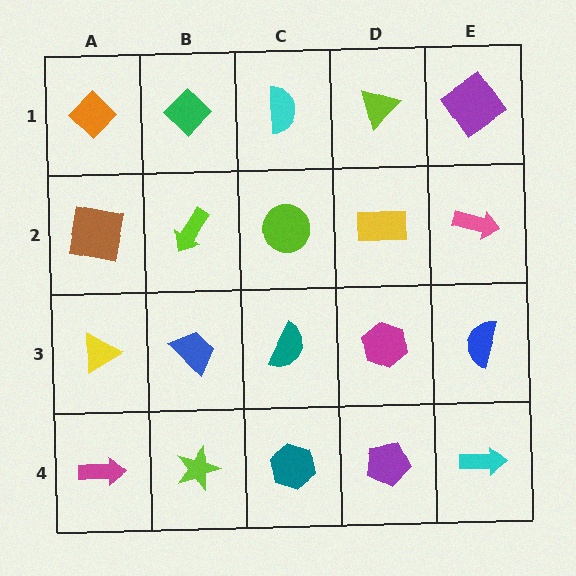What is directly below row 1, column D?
A yellow rectangle.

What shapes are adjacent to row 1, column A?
A brown square (row 2, column A), a green diamond (row 1, column B).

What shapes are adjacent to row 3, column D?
A yellow rectangle (row 2, column D), a purple pentagon (row 4, column D), a teal semicircle (row 3, column C), a blue semicircle (row 3, column E).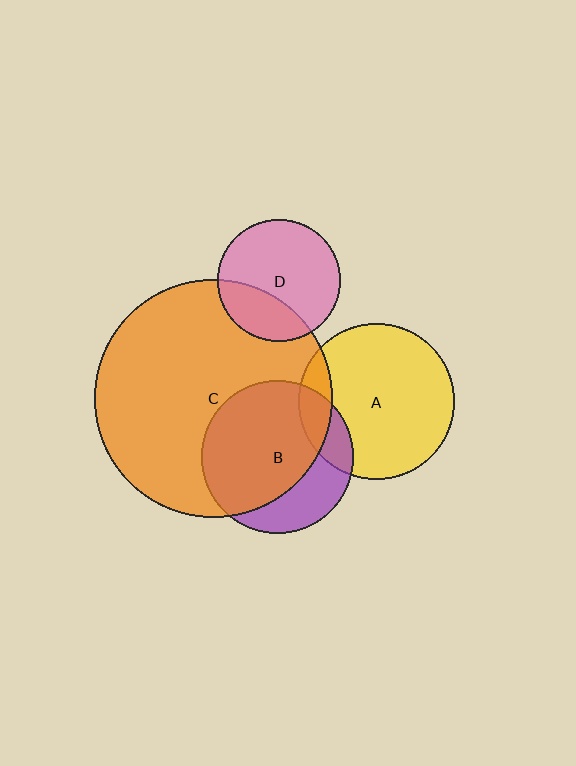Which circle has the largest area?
Circle C (orange).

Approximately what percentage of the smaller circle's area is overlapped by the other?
Approximately 15%.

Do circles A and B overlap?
Yes.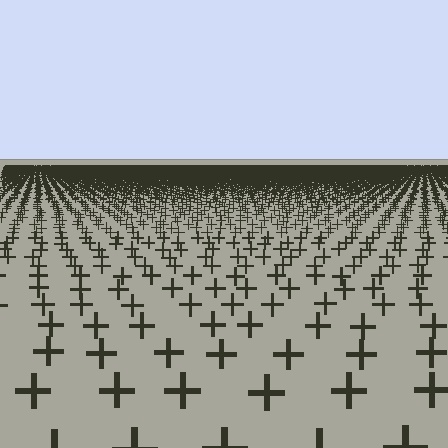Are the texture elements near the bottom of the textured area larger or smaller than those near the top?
Larger. Near the bottom, elements are closer to the viewer and appear at a bigger on-screen size.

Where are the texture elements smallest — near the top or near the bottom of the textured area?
Near the top.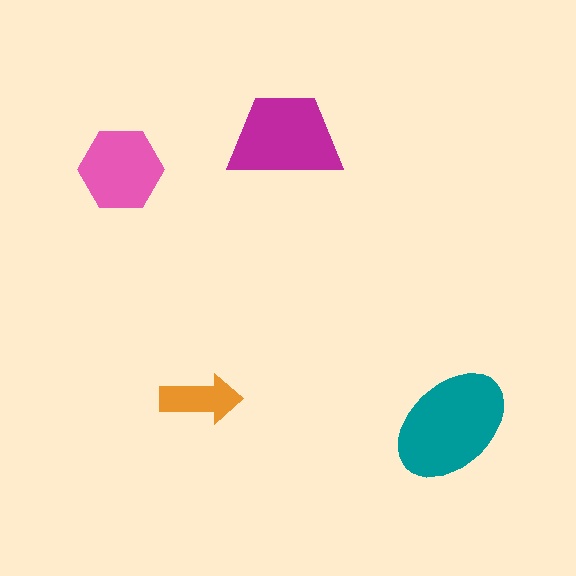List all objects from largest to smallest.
The teal ellipse, the magenta trapezoid, the pink hexagon, the orange arrow.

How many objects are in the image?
There are 4 objects in the image.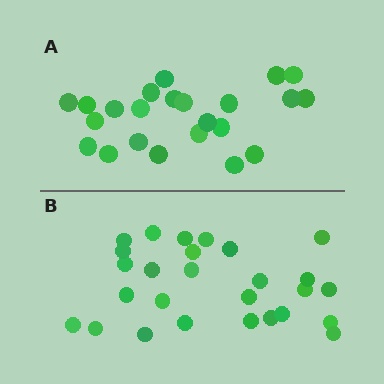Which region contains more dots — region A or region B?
Region B (the bottom region) has more dots.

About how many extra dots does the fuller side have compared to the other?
Region B has about 4 more dots than region A.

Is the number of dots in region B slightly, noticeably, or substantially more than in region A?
Region B has only slightly more — the two regions are fairly close. The ratio is roughly 1.2 to 1.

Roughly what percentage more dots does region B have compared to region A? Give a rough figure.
About 15% more.